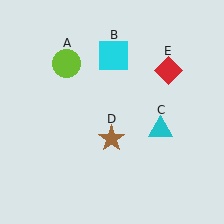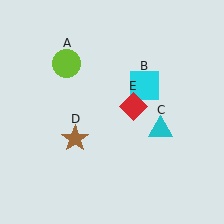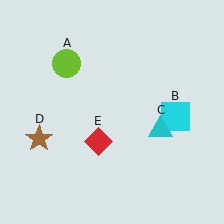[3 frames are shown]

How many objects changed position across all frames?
3 objects changed position: cyan square (object B), brown star (object D), red diamond (object E).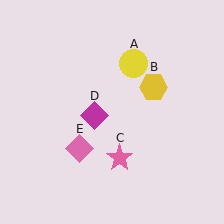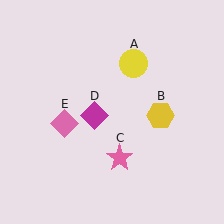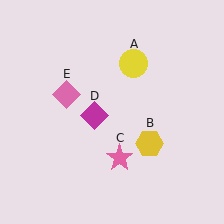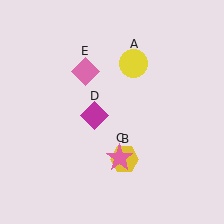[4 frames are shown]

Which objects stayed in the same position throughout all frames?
Yellow circle (object A) and pink star (object C) and magenta diamond (object D) remained stationary.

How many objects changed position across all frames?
2 objects changed position: yellow hexagon (object B), pink diamond (object E).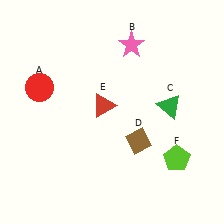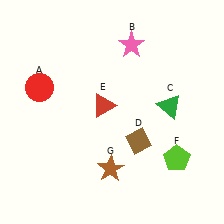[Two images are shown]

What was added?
A brown star (G) was added in Image 2.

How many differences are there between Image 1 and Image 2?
There is 1 difference between the two images.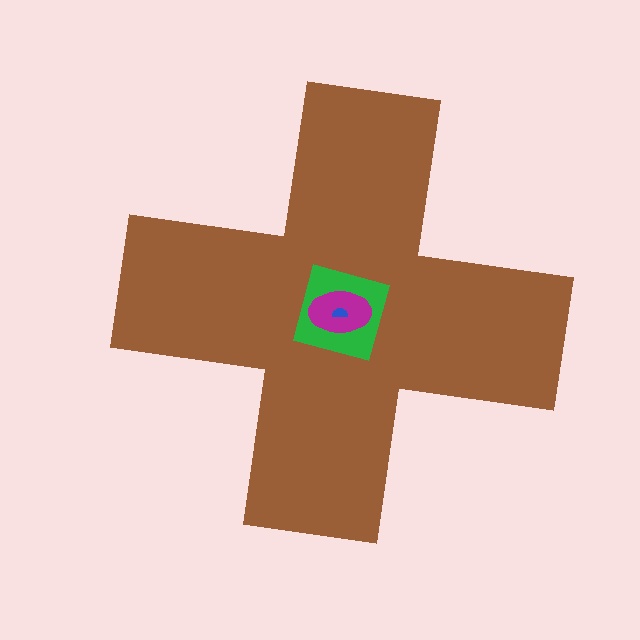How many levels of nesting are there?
4.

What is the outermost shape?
The brown cross.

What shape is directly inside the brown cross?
The green diamond.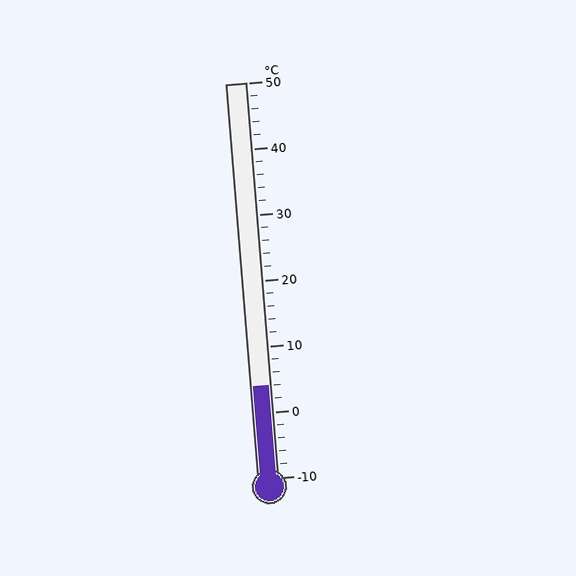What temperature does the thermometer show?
The thermometer shows approximately 4°C.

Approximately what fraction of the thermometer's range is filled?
The thermometer is filled to approximately 25% of its range.